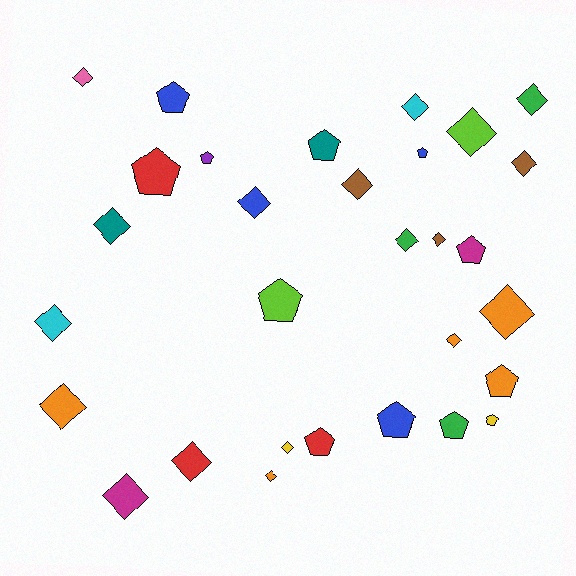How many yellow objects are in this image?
There are 2 yellow objects.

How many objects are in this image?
There are 30 objects.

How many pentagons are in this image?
There are 12 pentagons.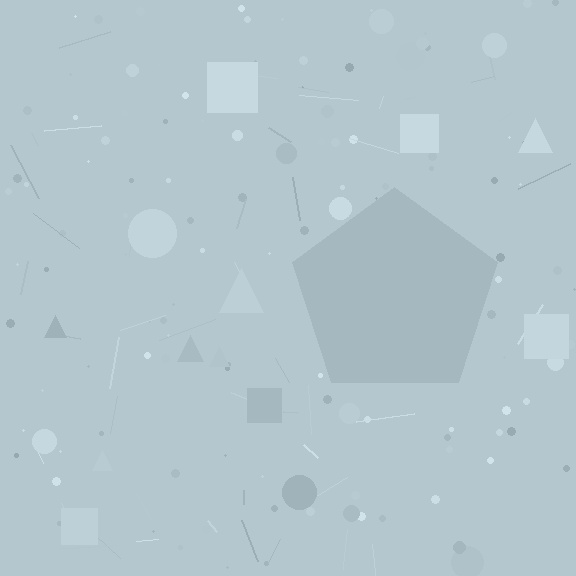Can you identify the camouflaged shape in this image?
The camouflaged shape is a pentagon.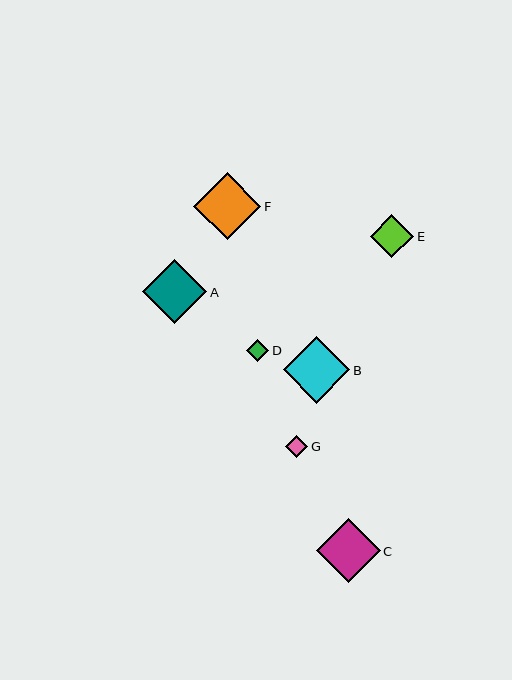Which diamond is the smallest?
Diamond G is the smallest with a size of approximately 22 pixels.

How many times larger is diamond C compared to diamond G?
Diamond C is approximately 2.9 times the size of diamond G.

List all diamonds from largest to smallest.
From largest to smallest: F, B, A, C, E, D, G.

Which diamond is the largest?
Diamond F is the largest with a size of approximately 67 pixels.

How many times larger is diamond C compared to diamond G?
Diamond C is approximately 2.9 times the size of diamond G.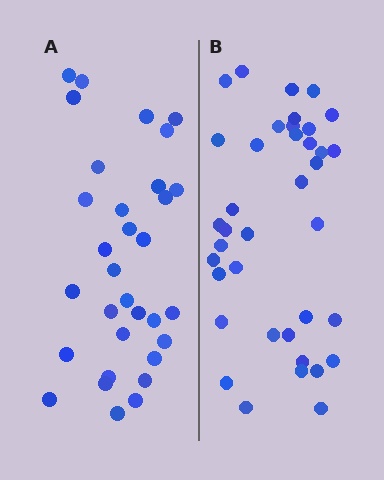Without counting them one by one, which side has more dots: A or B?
Region B (the right region) has more dots.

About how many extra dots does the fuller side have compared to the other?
Region B has about 6 more dots than region A.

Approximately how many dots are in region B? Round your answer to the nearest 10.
About 40 dots. (The exact count is 38, which rounds to 40.)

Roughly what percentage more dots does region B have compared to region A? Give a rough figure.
About 20% more.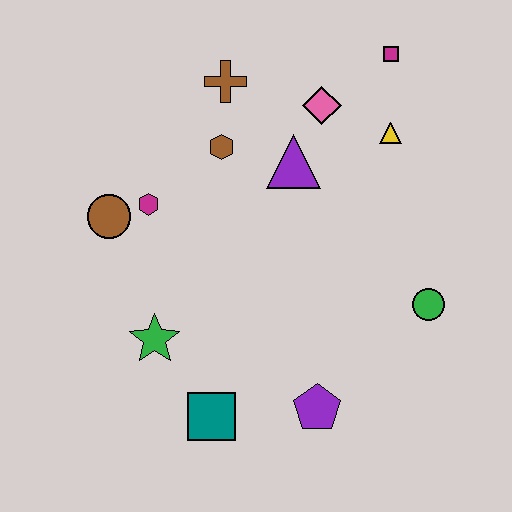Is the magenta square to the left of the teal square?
No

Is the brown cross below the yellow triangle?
No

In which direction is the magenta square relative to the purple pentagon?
The magenta square is above the purple pentagon.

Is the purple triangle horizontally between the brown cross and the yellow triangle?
Yes